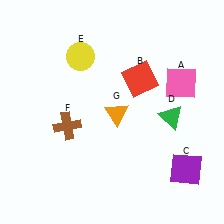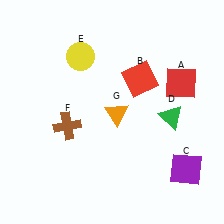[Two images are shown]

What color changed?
The square (A) changed from pink in Image 1 to red in Image 2.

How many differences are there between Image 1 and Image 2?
There is 1 difference between the two images.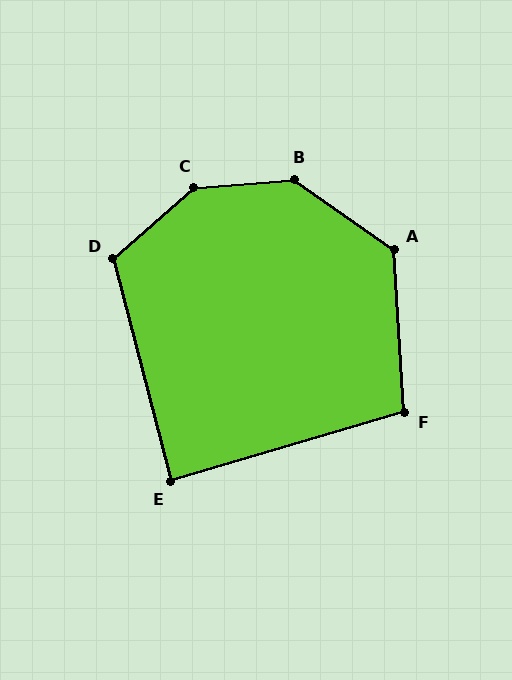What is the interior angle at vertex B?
Approximately 140 degrees (obtuse).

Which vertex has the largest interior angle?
C, at approximately 143 degrees.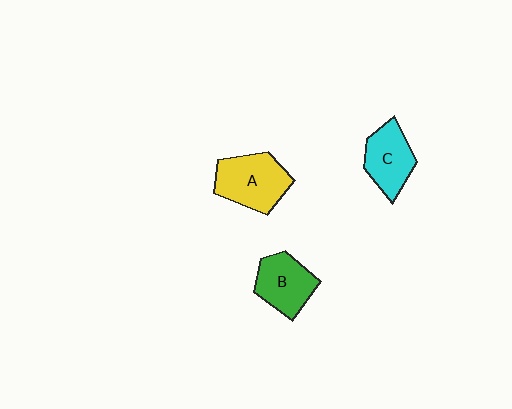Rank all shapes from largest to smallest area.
From largest to smallest: A (yellow), B (green), C (cyan).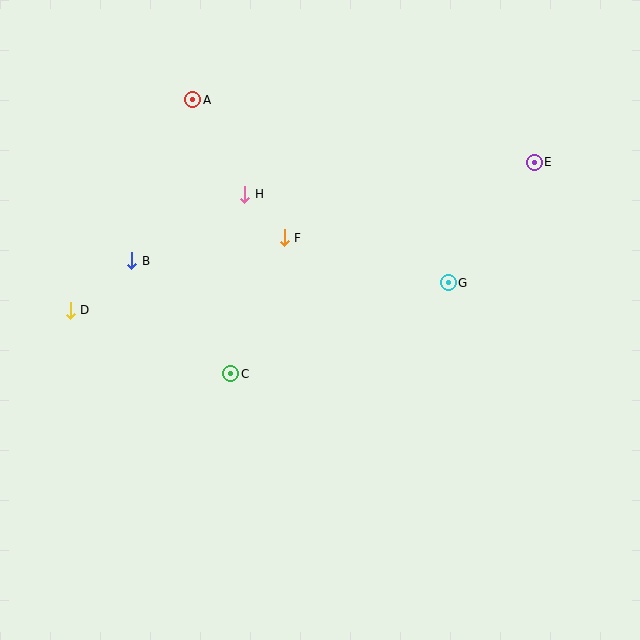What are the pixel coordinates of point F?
Point F is at (284, 238).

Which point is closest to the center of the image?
Point F at (284, 238) is closest to the center.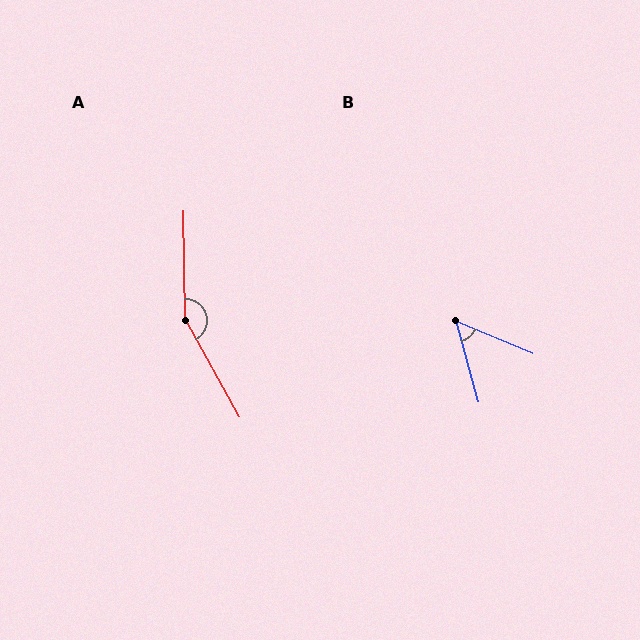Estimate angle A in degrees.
Approximately 152 degrees.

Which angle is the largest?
A, at approximately 152 degrees.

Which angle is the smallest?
B, at approximately 52 degrees.